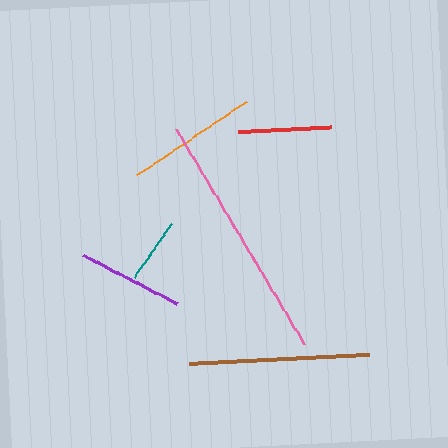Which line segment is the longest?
The pink line is the longest at approximately 251 pixels.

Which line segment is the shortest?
The teal line is the shortest at approximately 66 pixels.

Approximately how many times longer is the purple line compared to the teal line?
The purple line is approximately 1.6 times the length of the teal line.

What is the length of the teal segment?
The teal segment is approximately 66 pixels long.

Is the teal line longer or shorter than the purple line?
The purple line is longer than the teal line.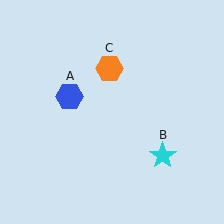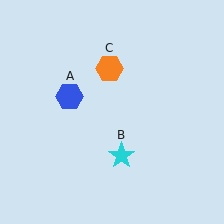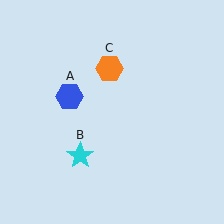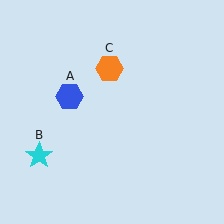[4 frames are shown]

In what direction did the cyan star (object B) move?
The cyan star (object B) moved left.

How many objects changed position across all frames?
1 object changed position: cyan star (object B).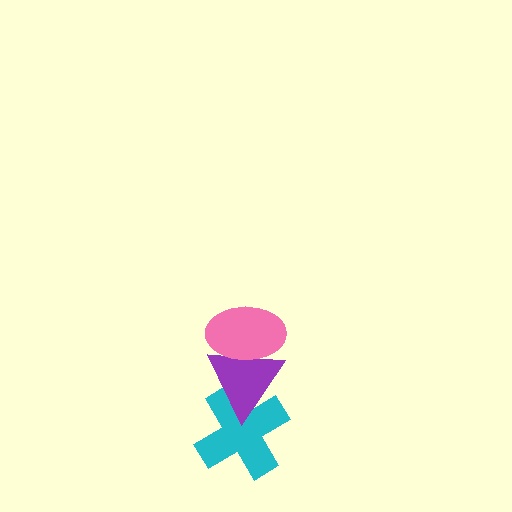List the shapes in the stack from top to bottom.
From top to bottom: the pink ellipse, the purple triangle, the cyan cross.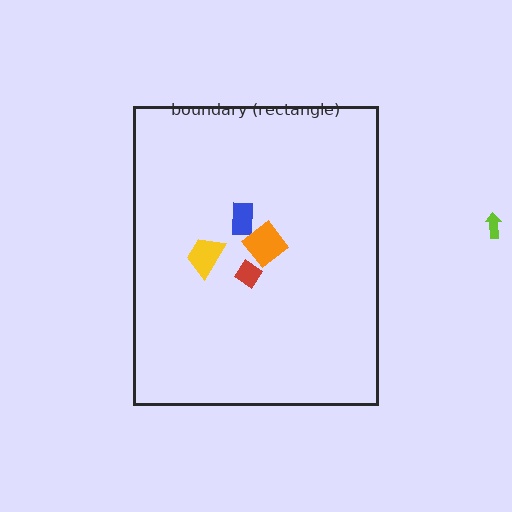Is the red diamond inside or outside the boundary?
Inside.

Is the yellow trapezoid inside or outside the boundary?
Inside.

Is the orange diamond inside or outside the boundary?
Inside.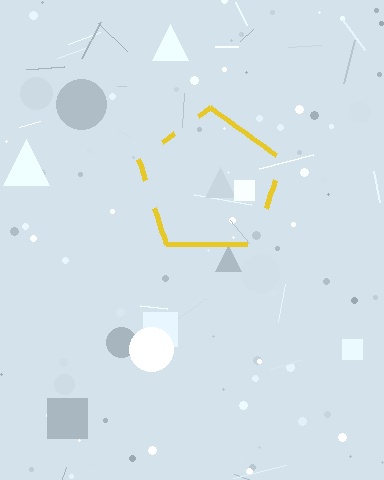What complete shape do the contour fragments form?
The contour fragments form a pentagon.